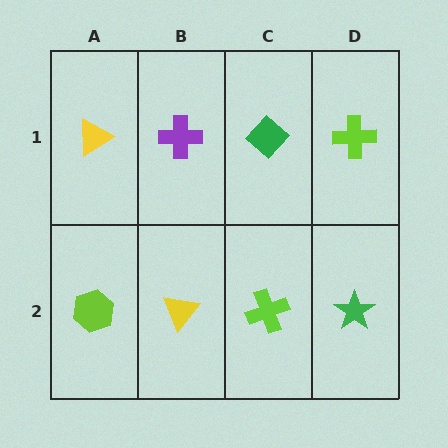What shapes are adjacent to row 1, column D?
A green star (row 2, column D), a green diamond (row 1, column C).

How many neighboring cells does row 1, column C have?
3.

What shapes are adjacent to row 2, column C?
A green diamond (row 1, column C), a yellow triangle (row 2, column B), a green star (row 2, column D).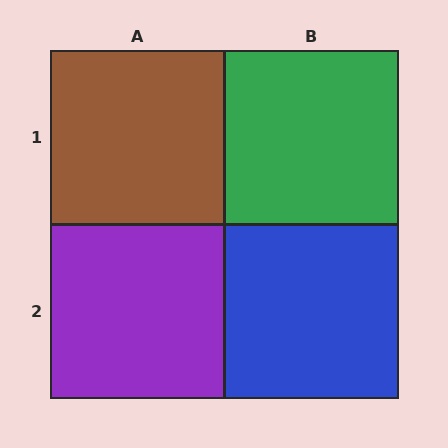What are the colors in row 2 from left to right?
Purple, blue.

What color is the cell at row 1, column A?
Brown.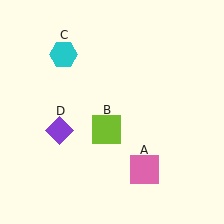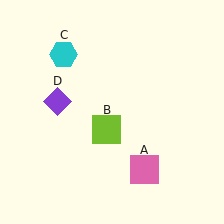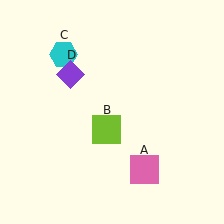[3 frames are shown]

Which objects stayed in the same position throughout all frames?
Pink square (object A) and lime square (object B) and cyan hexagon (object C) remained stationary.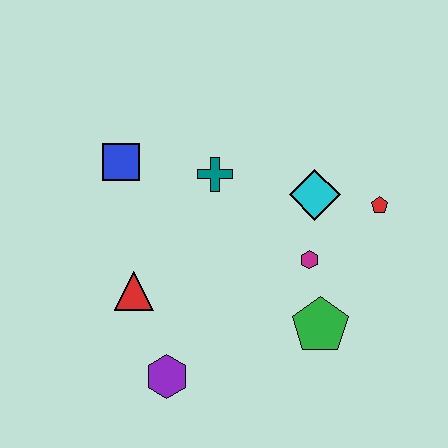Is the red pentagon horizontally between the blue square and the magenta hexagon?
No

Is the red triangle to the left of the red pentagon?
Yes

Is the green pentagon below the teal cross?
Yes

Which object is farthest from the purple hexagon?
The red pentagon is farthest from the purple hexagon.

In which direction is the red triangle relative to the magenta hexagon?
The red triangle is to the left of the magenta hexagon.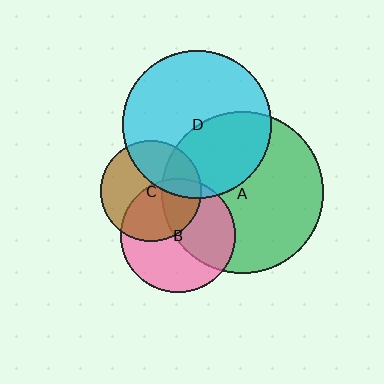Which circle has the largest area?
Circle A (green).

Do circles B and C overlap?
Yes.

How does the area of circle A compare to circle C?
Approximately 2.6 times.